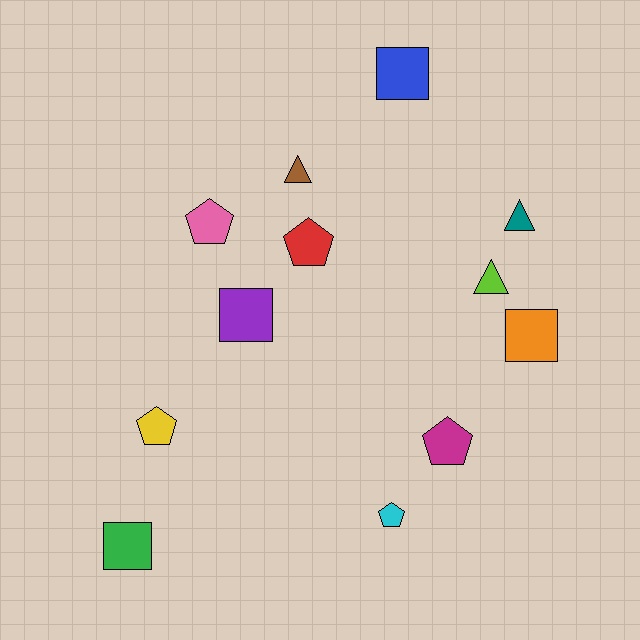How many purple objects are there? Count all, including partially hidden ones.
There is 1 purple object.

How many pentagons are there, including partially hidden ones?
There are 5 pentagons.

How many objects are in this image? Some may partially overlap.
There are 12 objects.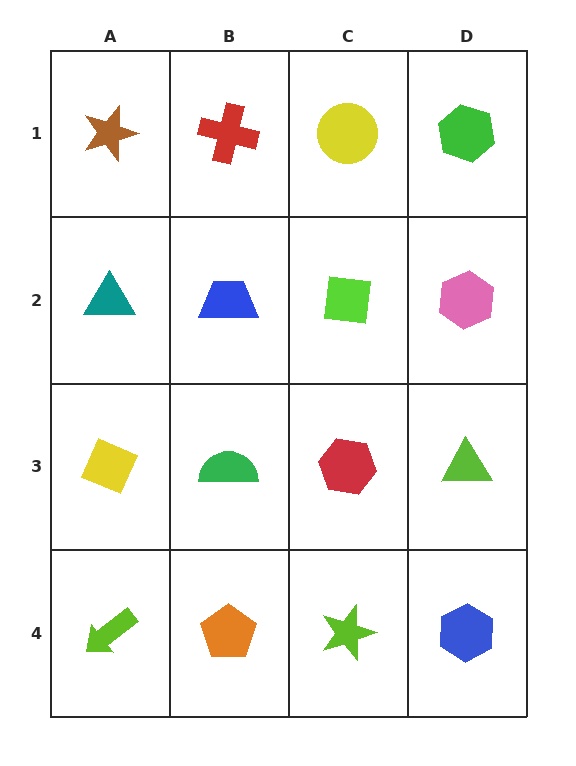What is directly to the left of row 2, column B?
A teal triangle.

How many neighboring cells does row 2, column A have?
3.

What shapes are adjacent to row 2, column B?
A red cross (row 1, column B), a green semicircle (row 3, column B), a teal triangle (row 2, column A), a lime square (row 2, column C).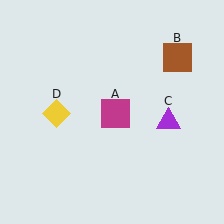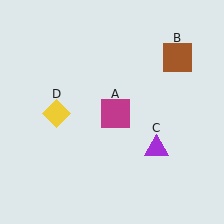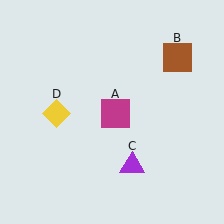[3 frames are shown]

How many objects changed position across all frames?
1 object changed position: purple triangle (object C).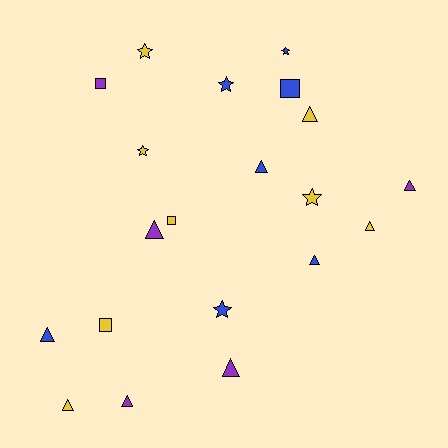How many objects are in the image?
There are 20 objects.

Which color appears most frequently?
Yellow, with 8 objects.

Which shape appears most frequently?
Triangle, with 10 objects.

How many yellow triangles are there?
There are 3 yellow triangles.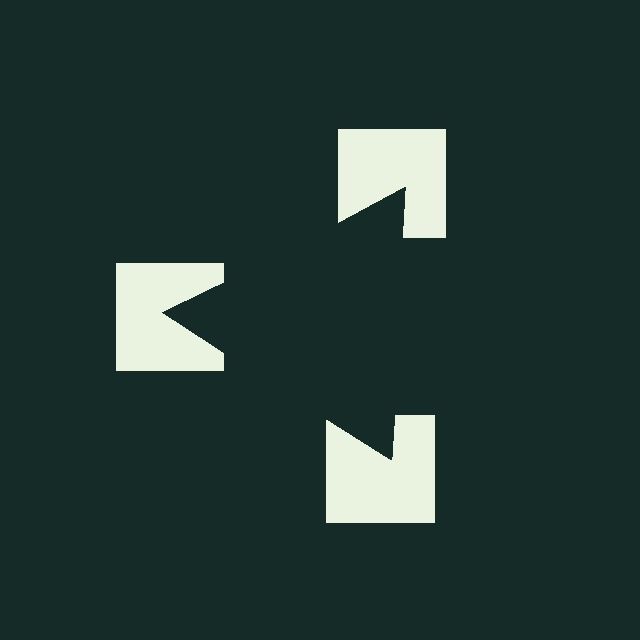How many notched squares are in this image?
There are 3 — one at each vertex of the illusory triangle.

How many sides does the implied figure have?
3 sides.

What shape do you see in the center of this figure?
An illusory triangle — its edges are inferred from the aligned wedge cuts in the notched squares, not physically drawn.